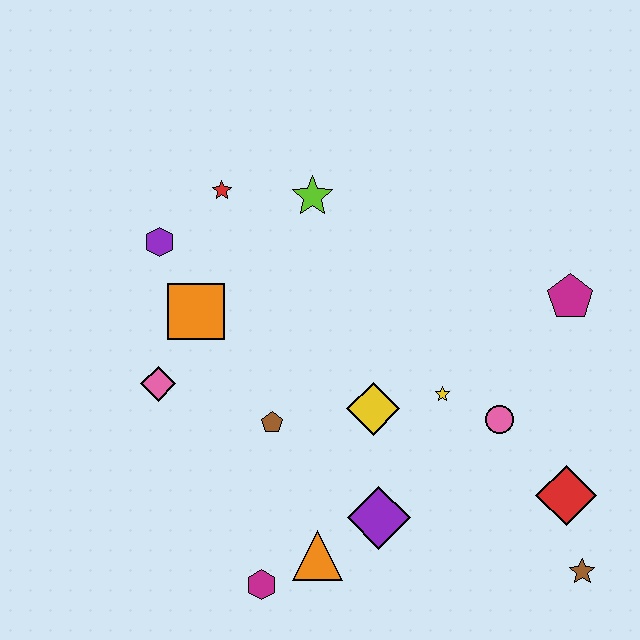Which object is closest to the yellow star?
The pink circle is closest to the yellow star.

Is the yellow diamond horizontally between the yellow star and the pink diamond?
Yes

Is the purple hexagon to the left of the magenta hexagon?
Yes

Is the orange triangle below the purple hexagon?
Yes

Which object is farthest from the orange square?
The brown star is farthest from the orange square.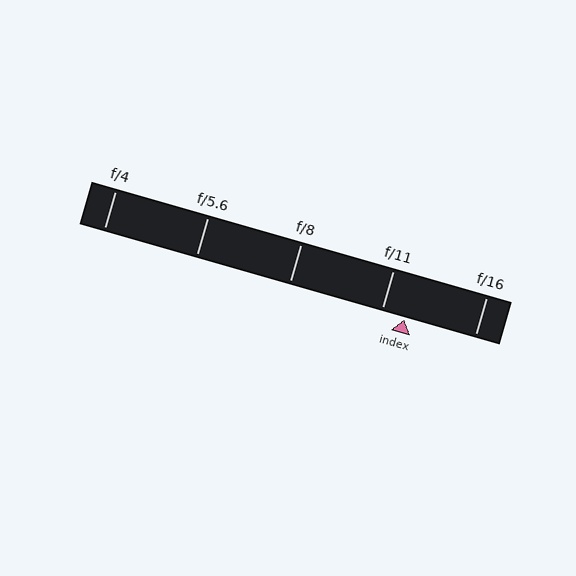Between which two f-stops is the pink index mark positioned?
The index mark is between f/11 and f/16.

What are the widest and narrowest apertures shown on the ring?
The widest aperture shown is f/4 and the narrowest is f/16.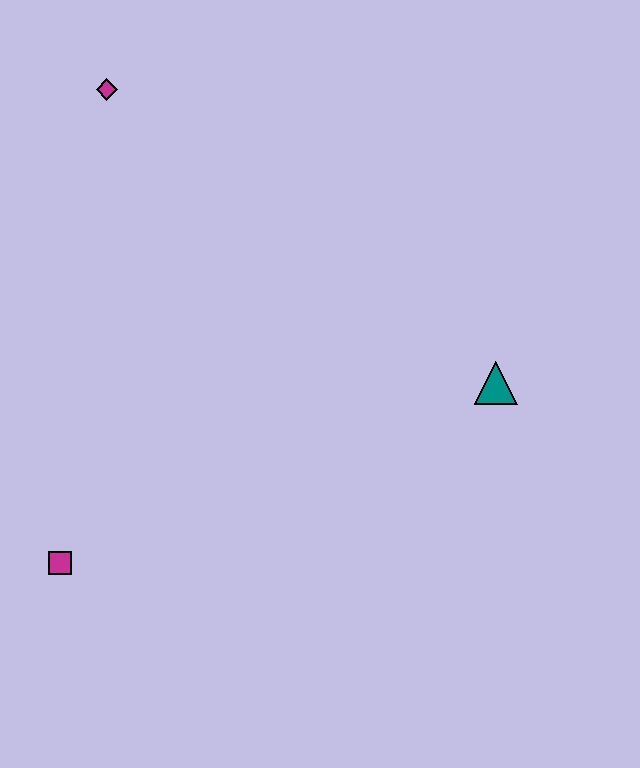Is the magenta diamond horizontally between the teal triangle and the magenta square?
Yes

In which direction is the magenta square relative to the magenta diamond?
The magenta square is below the magenta diamond.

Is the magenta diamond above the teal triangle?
Yes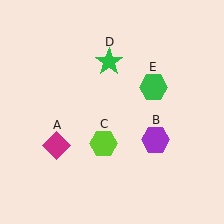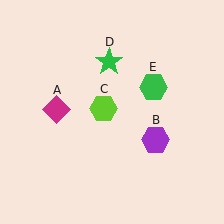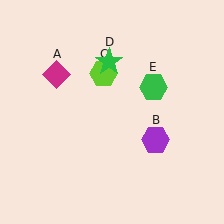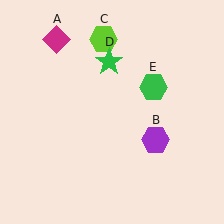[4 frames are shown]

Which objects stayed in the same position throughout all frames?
Purple hexagon (object B) and green star (object D) and green hexagon (object E) remained stationary.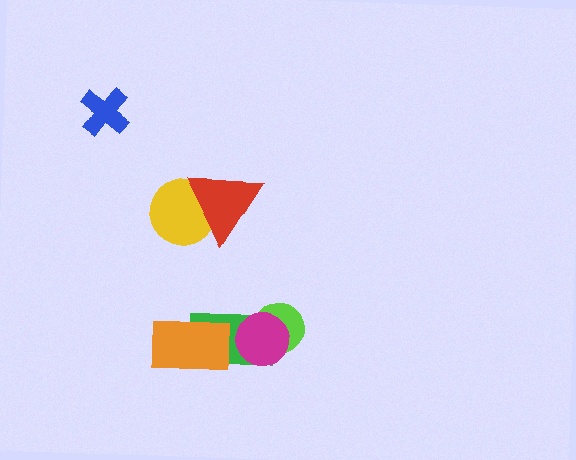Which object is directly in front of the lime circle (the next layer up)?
The green rectangle is directly in front of the lime circle.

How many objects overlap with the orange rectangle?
1 object overlaps with the orange rectangle.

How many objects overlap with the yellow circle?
1 object overlaps with the yellow circle.